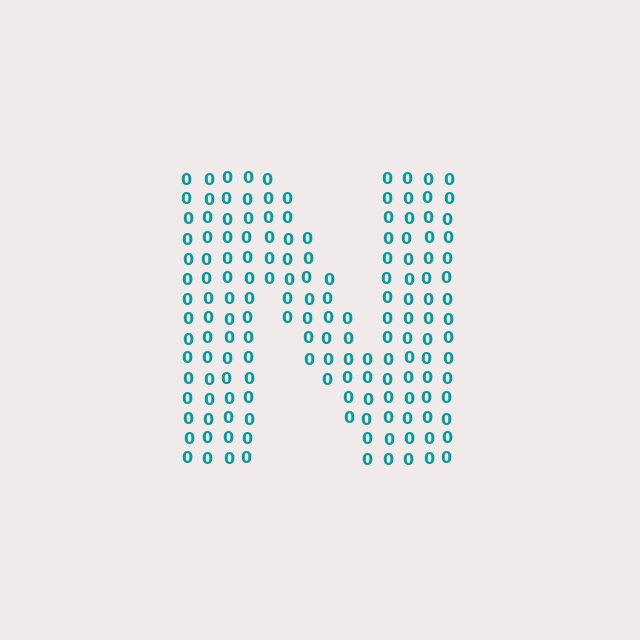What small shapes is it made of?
It is made of small digit 0's.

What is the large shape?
The large shape is the letter N.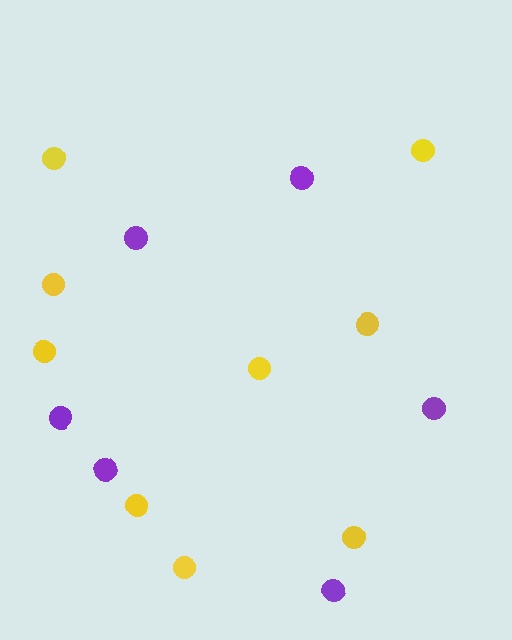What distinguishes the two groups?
There are 2 groups: one group of purple circles (6) and one group of yellow circles (9).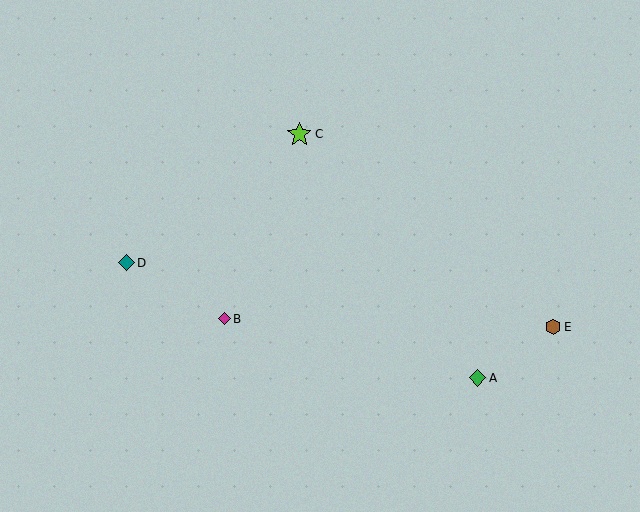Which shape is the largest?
The lime star (labeled C) is the largest.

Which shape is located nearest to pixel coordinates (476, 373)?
The green diamond (labeled A) at (478, 378) is nearest to that location.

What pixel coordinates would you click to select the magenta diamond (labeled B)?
Click at (224, 319) to select the magenta diamond B.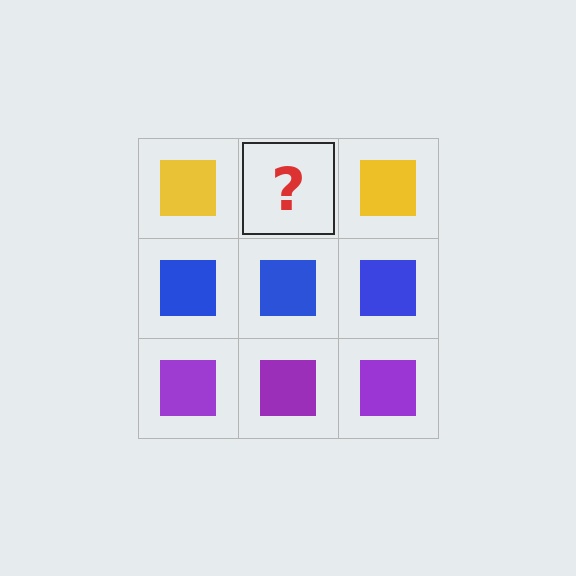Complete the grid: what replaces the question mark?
The question mark should be replaced with a yellow square.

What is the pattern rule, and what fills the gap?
The rule is that each row has a consistent color. The gap should be filled with a yellow square.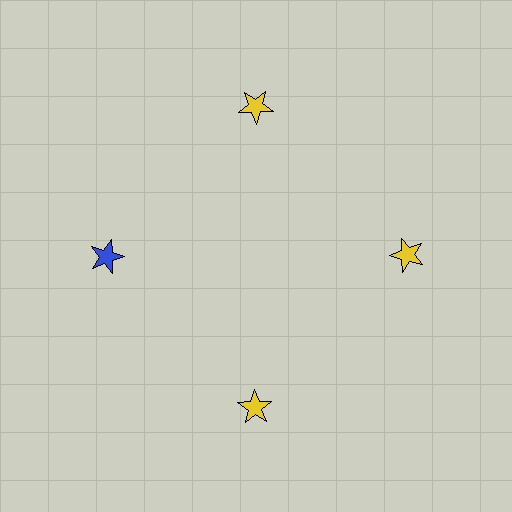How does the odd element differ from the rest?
It has a different color: blue instead of yellow.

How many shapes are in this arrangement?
There are 4 shapes arranged in a ring pattern.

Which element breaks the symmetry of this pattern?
The blue star at roughly the 9 o'clock position breaks the symmetry. All other shapes are yellow stars.